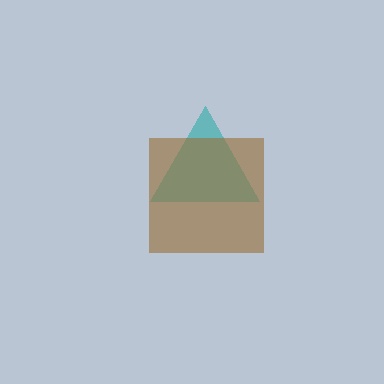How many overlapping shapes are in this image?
There are 2 overlapping shapes in the image.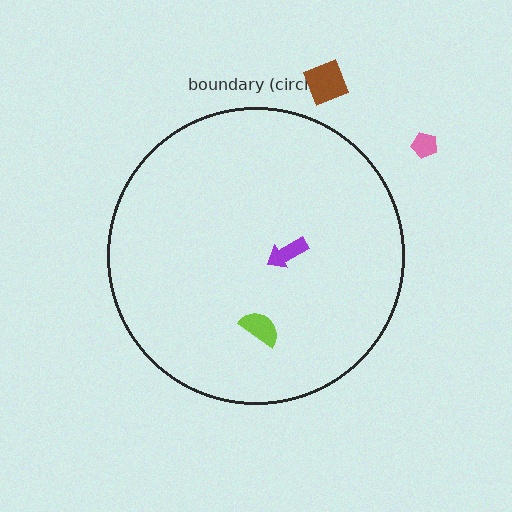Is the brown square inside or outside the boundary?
Outside.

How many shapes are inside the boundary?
2 inside, 2 outside.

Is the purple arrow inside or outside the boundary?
Inside.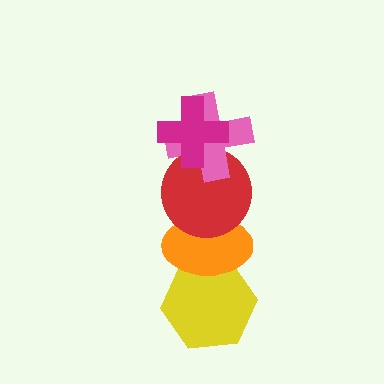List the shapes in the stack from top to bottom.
From top to bottom: the magenta cross, the pink cross, the red circle, the orange ellipse, the yellow hexagon.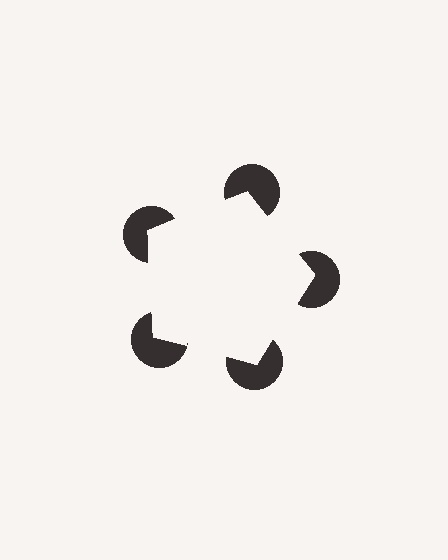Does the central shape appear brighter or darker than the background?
It typically appears slightly brighter than the background, even though no actual brightness change is drawn.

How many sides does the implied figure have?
5 sides.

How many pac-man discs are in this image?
There are 5 — one at each vertex of the illusory pentagon.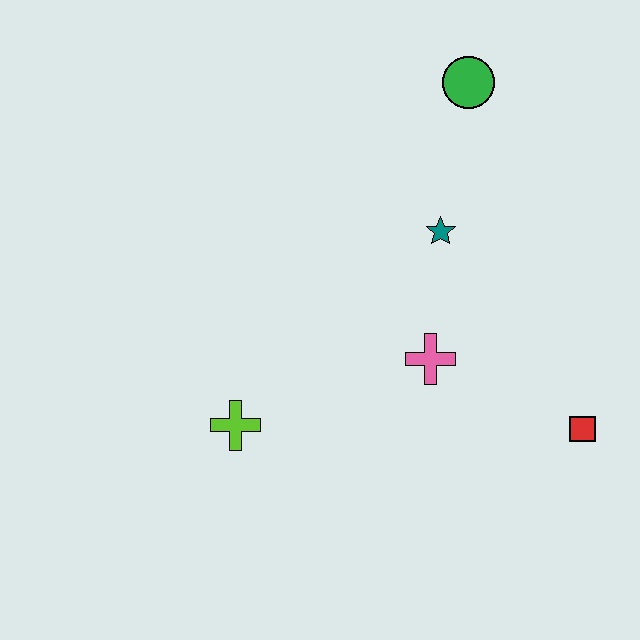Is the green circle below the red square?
No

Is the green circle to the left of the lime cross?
No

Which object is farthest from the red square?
The green circle is farthest from the red square.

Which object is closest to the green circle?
The teal star is closest to the green circle.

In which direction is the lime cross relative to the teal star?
The lime cross is to the left of the teal star.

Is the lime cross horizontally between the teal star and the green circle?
No